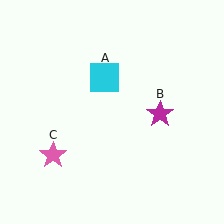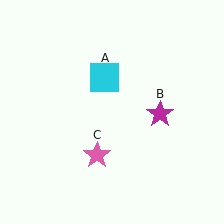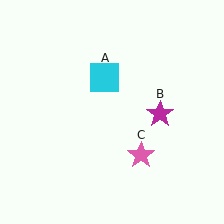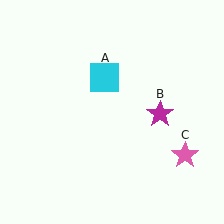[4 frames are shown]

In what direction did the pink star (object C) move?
The pink star (object C) moved right.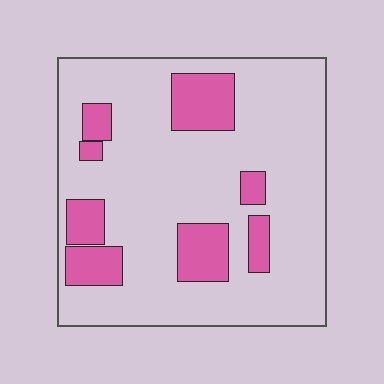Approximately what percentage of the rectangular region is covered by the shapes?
Approximately 20%.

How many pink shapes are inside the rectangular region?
8.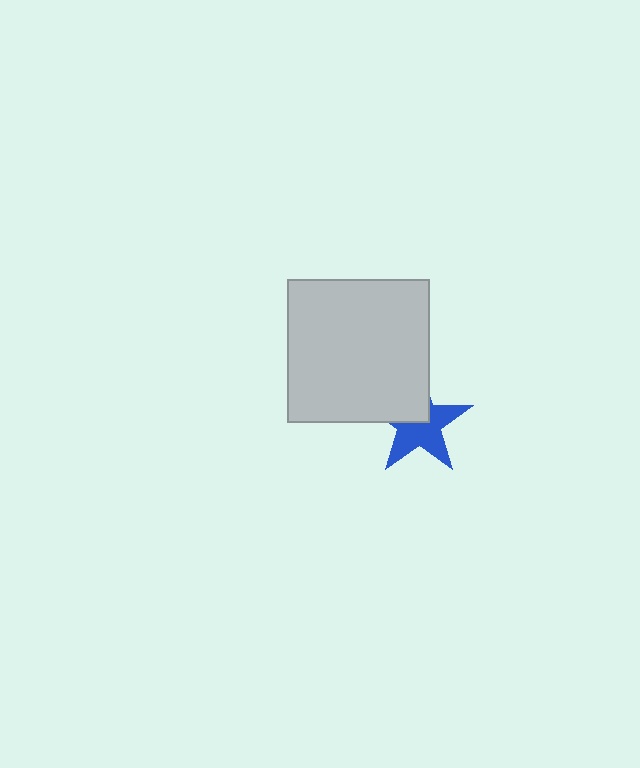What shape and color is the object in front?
The object in front is a light gray square.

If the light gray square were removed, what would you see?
You would see the complete blue star.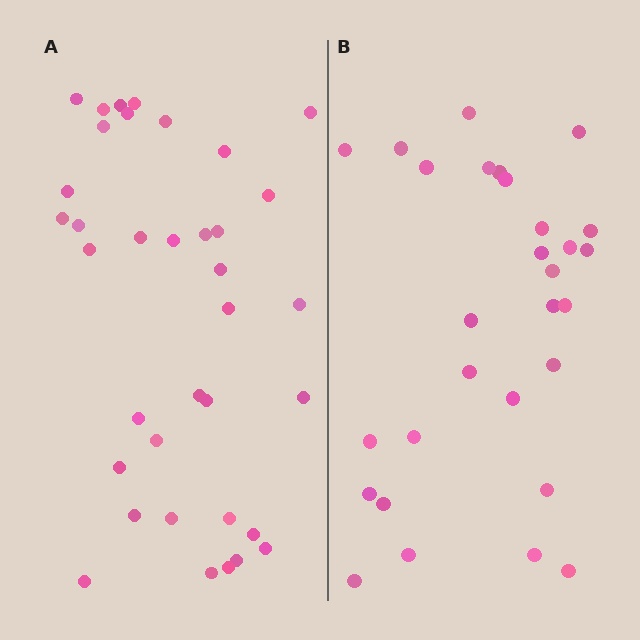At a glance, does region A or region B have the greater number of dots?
Region A (the left region) has more dots.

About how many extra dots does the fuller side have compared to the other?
Region A has roughly 8 or so more dots than region B.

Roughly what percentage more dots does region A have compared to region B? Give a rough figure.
About 25% more.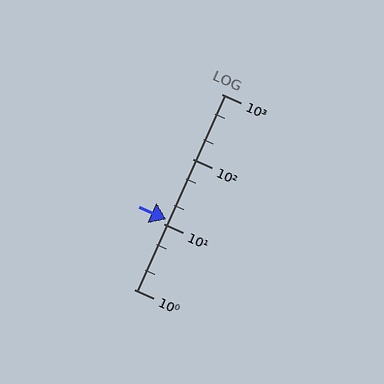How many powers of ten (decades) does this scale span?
The scale spans 3 decades, from 1 to 1000.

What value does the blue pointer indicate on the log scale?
The pointer indicates approximately 12.